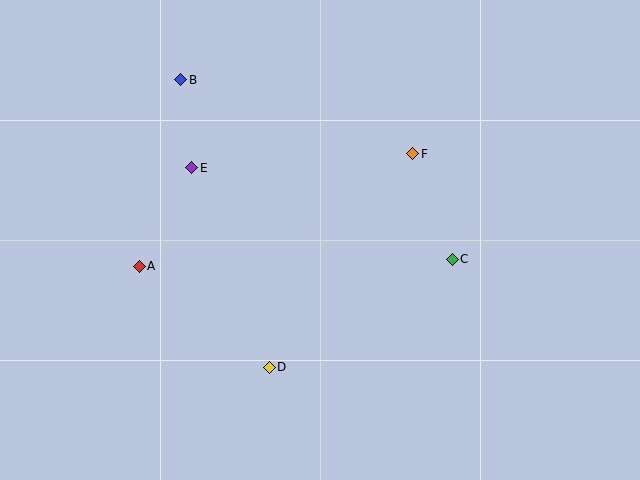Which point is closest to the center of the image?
Point F at (413, 154) is closest to the center.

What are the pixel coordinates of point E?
Point E is at (192, 168).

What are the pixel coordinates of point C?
Point C is at (452, 259).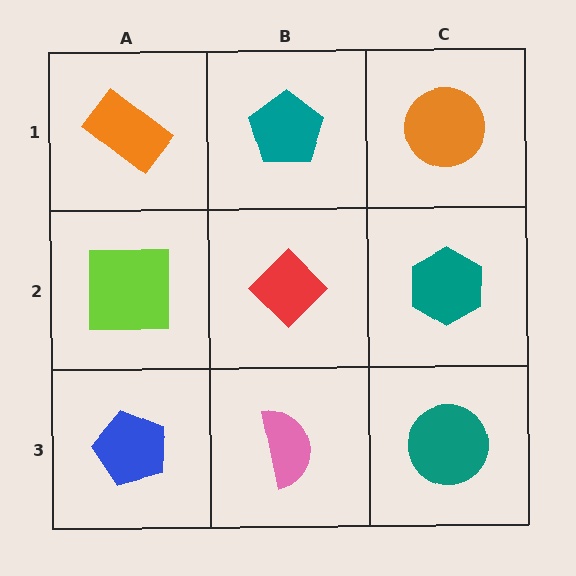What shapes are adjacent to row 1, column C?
A teal hexagon (row 2, column C), a teal pentagon (row 1, column B).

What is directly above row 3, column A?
A lime square.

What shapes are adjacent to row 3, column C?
A teal hexagon (row 2, column C), a pink semicircle (row 3, column B).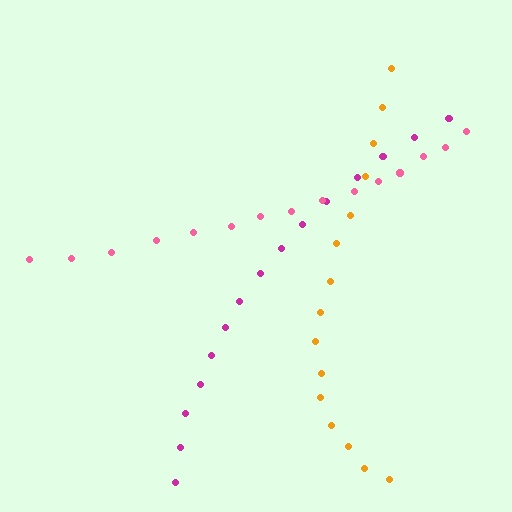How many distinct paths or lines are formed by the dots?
There are 3 distinct paths.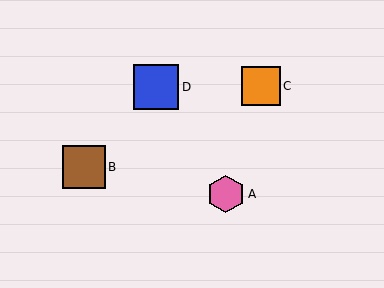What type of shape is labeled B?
Shape B is a brown square.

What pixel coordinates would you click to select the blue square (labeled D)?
Click at (156, 87) to select the blue square D.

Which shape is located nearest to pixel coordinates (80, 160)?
The brown square (labeled B) at (84, 167) is nearest to that location.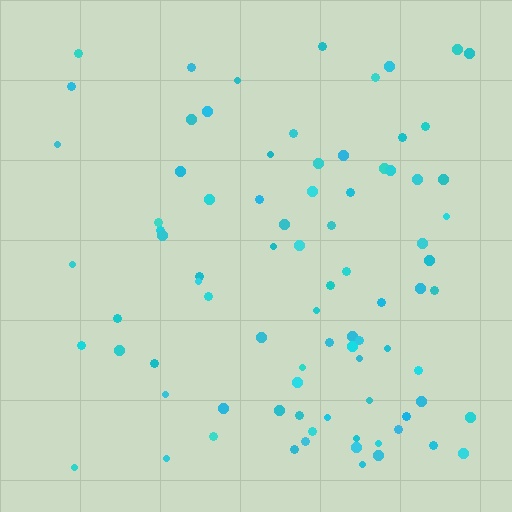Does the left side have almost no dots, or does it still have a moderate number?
Still a moderate number, just noticeably fewer than the right.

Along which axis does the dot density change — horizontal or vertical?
Horizontal.